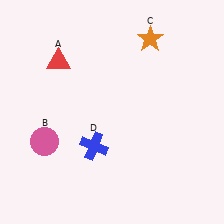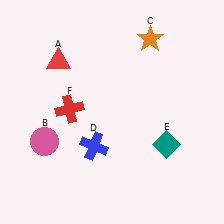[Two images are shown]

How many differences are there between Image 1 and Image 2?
There are 2 differences between the two images.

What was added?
A teal diamond (E), a red cross (F) were added in Image 2.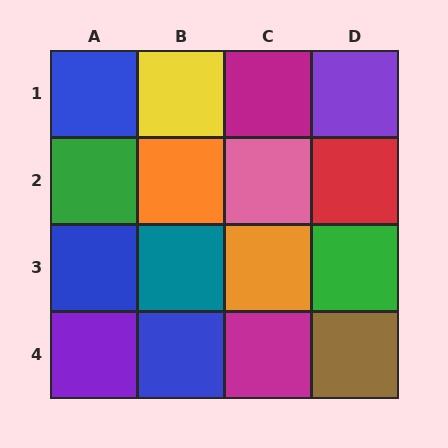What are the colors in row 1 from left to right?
Blue, yellow, magenta, purple.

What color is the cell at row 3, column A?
Blue.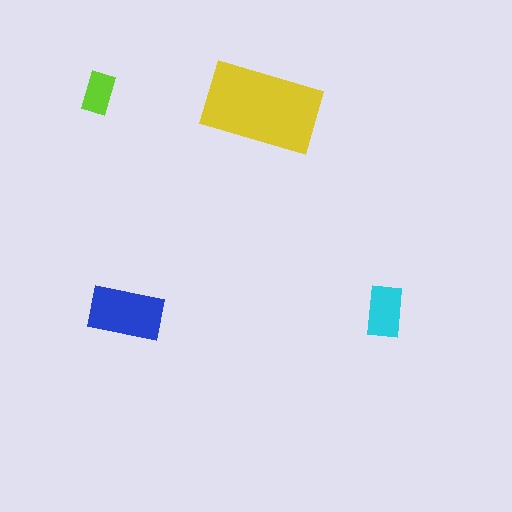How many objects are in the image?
There are 4 objects in the image.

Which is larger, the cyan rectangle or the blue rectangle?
The blue one.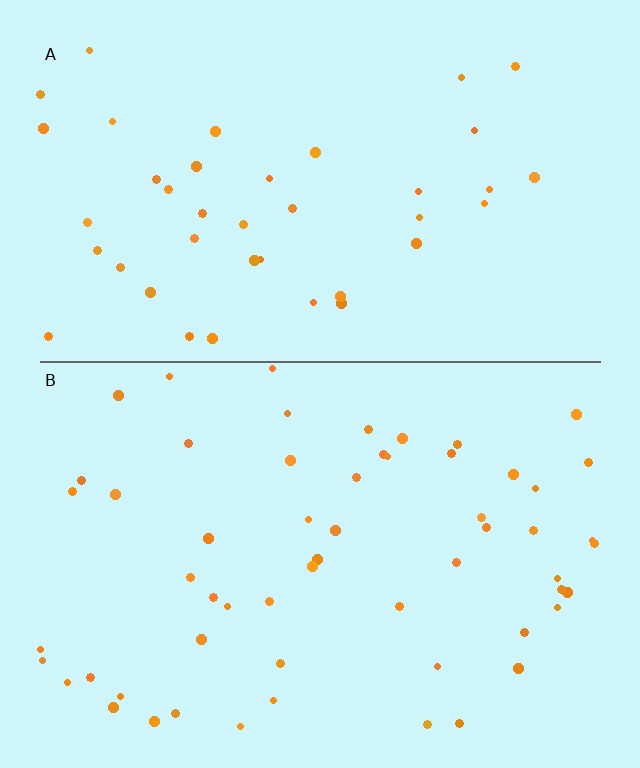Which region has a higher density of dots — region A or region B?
B (the bottom).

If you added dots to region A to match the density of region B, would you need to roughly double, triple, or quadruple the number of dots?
Approximately double.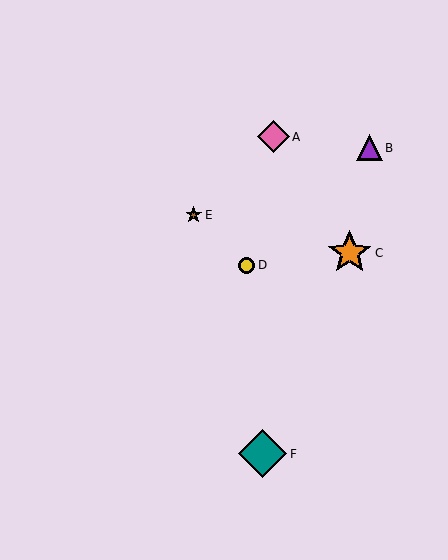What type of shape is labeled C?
Shape C is an orange star.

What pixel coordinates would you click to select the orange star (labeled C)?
Click at (350, 253) to select the orange star C.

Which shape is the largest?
The teal diamond (labeled F) is the largest.